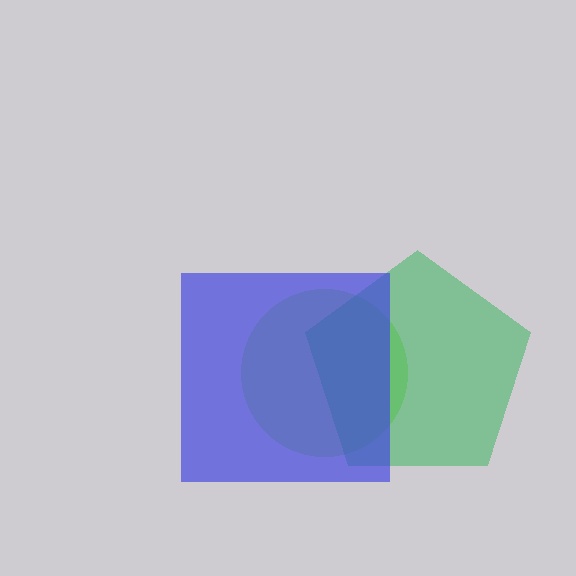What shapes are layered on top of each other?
The layered shapes are: a lime circle, a green pentagon, a blue square.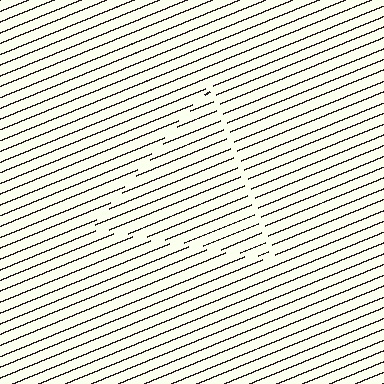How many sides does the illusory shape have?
3 sides — the line-ends trace a triangle.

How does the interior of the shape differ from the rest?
The interior of the shape contains the same grating, shifted by half a period — the contour is defined by the phase discontinuity where line-ends from the inner and outer gratings abut.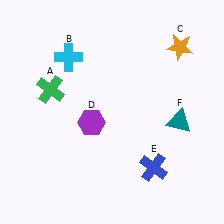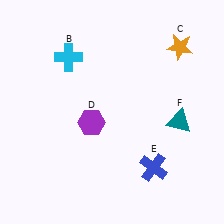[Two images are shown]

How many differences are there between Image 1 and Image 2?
There is 1 difference between the two images.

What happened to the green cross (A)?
The green cross (A) was removed in Image 2. It was in the top-left area of Image 1.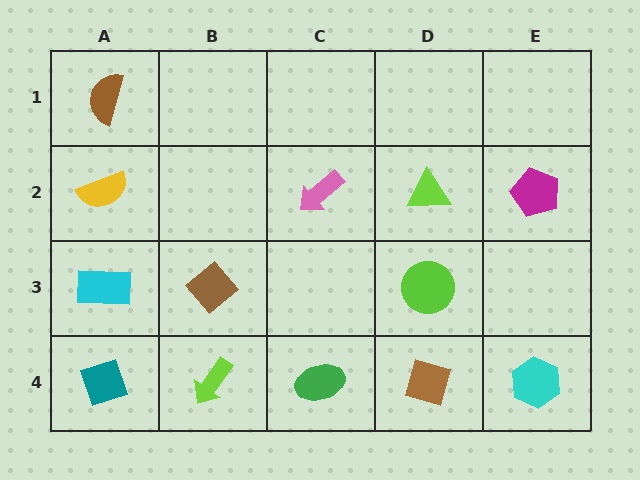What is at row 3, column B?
A brown diamond.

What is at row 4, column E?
A cyan hexagon.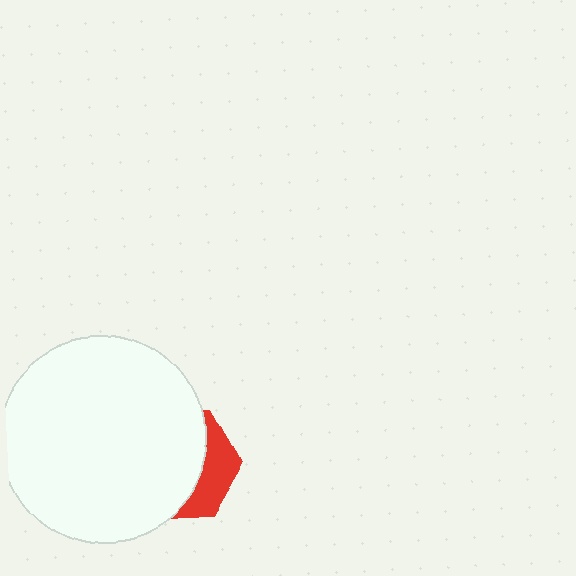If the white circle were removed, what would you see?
You would see the complete red hexagon.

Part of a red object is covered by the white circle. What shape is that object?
It is a hexagon.